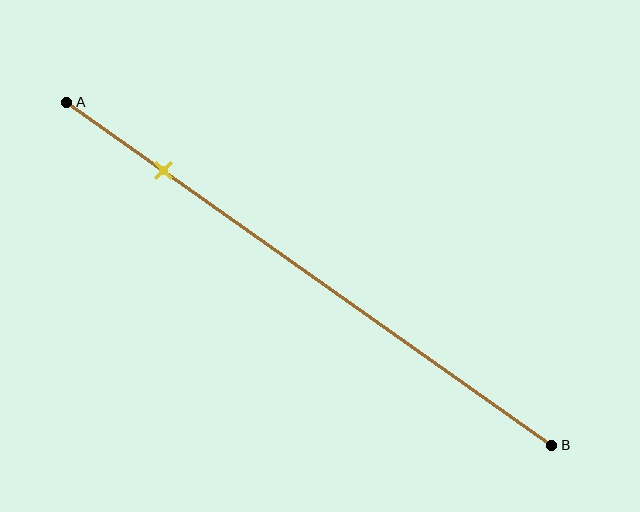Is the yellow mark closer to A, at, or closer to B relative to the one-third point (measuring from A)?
The yellow mark is closer to point A than the one-third point of segment AB.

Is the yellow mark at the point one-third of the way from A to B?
No, the mark is at about 20% from A, not at the 33% one-third point.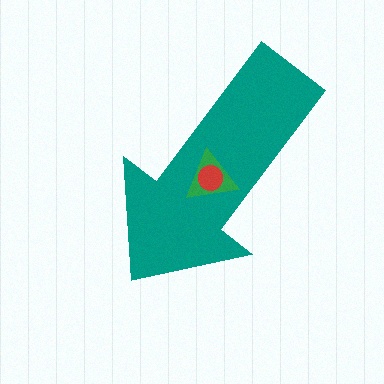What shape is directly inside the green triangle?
The red circle.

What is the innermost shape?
The red circle.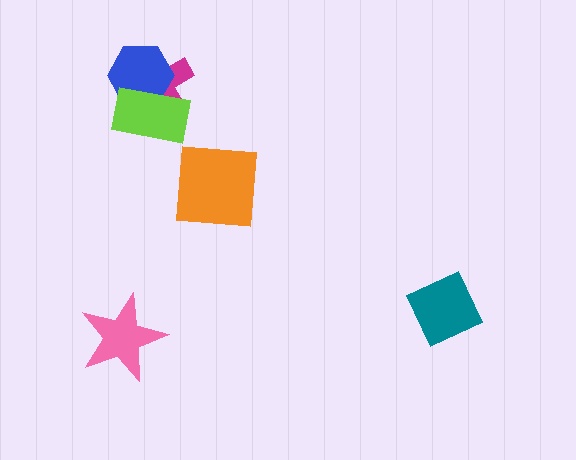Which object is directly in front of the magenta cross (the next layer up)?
The blue hexagon is directly in front of the magenta cross.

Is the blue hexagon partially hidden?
Yes, it is partially covered by another shape.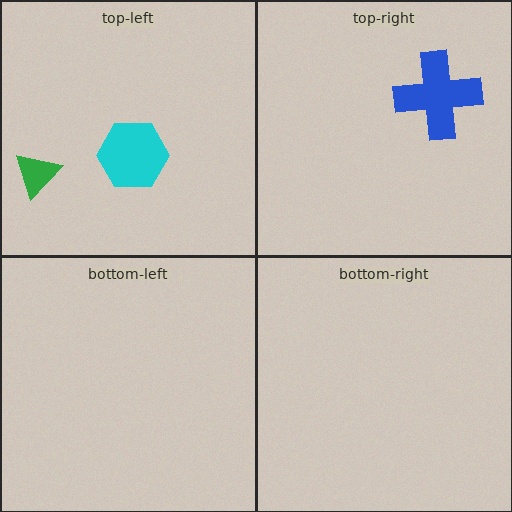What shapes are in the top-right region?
The blue cross.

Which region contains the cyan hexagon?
The top-left region.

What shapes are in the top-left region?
The green triangle, the cyan hexagon.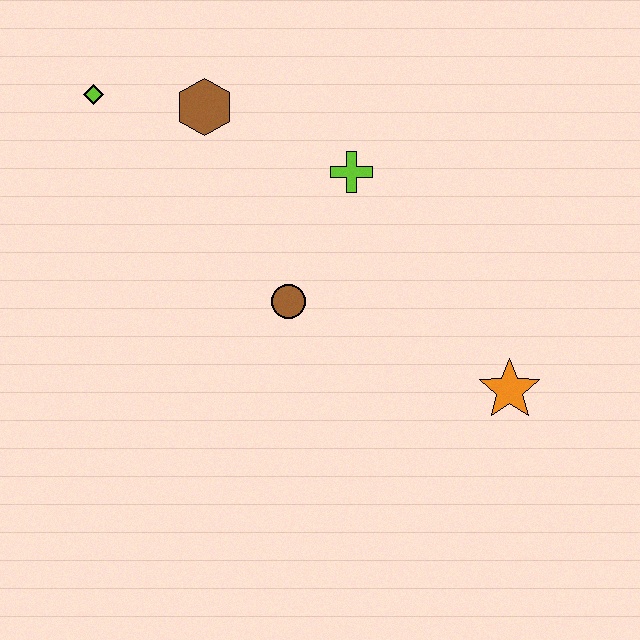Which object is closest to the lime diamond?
The brown hexagon is closest to the lime diamond.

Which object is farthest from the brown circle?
The lime diamond is farthest from the brown circle.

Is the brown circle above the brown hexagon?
No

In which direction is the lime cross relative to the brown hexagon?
The lime cross is to the right of the brown hexagon.